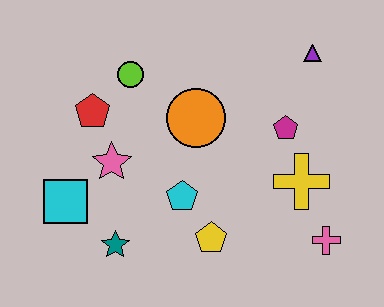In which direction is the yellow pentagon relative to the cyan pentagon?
The yellow pentagon is below the cyan pentagon.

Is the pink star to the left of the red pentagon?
No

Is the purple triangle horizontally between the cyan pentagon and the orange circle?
No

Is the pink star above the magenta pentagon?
No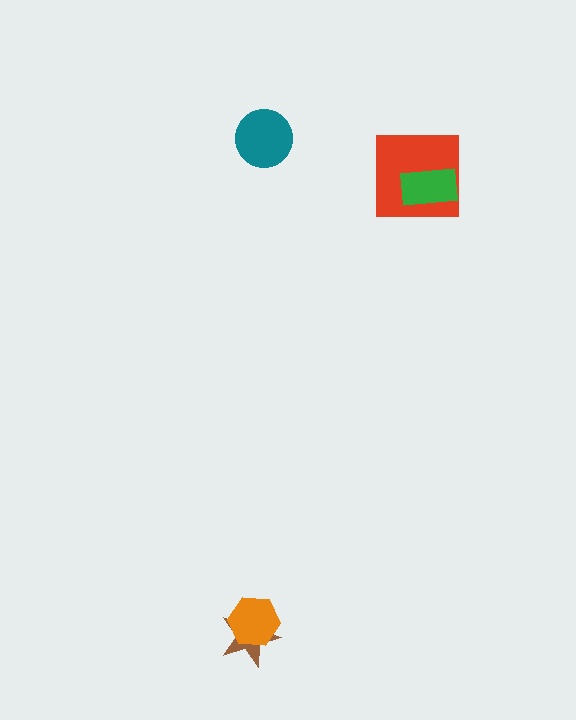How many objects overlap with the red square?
1 object overlaps with the red square.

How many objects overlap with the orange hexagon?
1 object overlaps with the orange hexagon.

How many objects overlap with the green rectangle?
1 object overlaps with the green rectangle.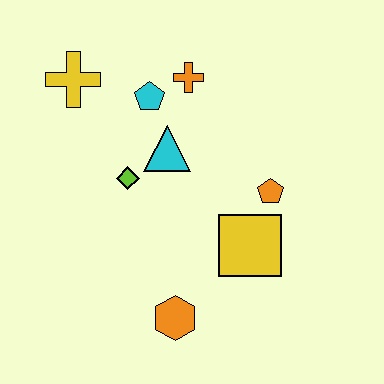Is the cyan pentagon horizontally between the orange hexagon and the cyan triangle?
No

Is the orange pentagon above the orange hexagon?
Yes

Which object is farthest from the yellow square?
The yellow cross is farthest from the yellow square.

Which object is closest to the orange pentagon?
The yellow square is closest to the orange pentagon.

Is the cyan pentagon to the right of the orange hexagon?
No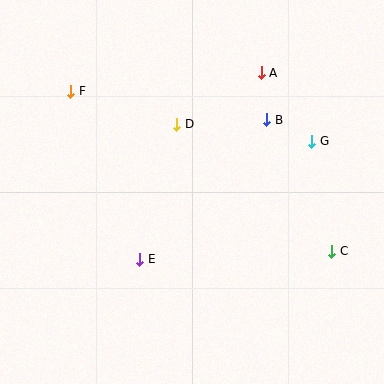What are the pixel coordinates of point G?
Point G is at (312, 142).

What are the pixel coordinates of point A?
Point A is at (261, 73).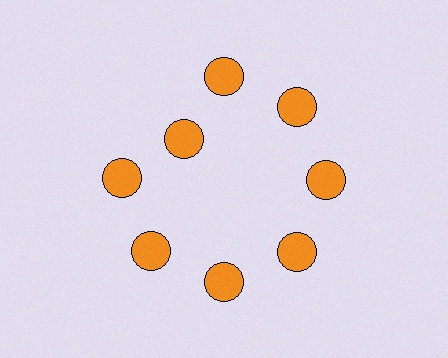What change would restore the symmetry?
The symmetry would be restored by moving it outward, back onto the ring so that all 8 circles sit at equal angles and equal distance from the center.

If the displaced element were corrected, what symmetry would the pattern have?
It would have 8-fold rotational symmetry — the pattern would map onto itself every 45 degrees.